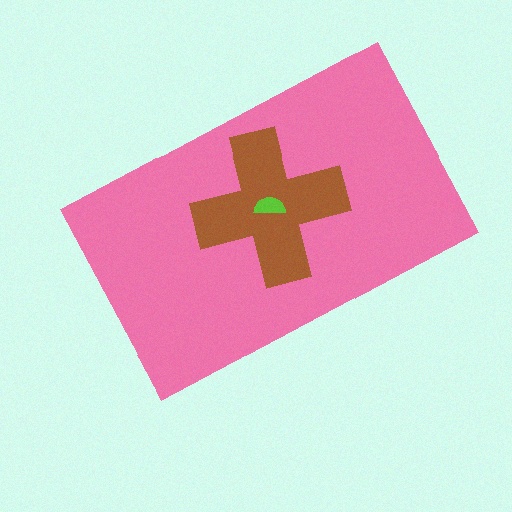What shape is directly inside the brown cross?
The lime semicircle.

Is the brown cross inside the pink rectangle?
Yes.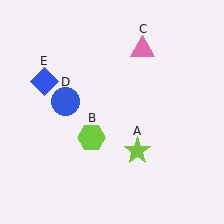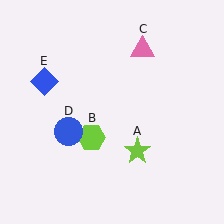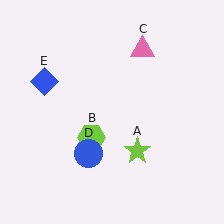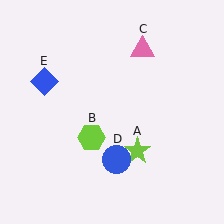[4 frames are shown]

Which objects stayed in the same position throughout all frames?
Lime star (object A) and lime hexagon (object B) and pink triangle (object C) and blue diamond (object E) remained stationary.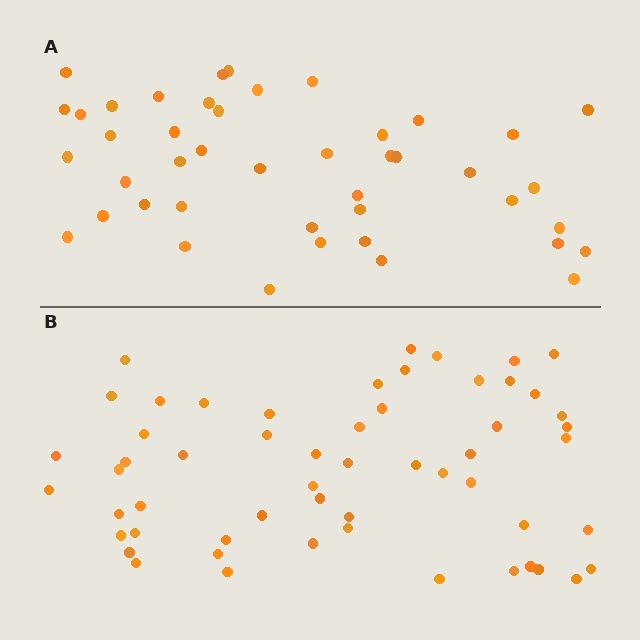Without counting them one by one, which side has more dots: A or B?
Region B (the bottom region) has more dots.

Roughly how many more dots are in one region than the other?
Region B has roughly 12 or so more dots than region A.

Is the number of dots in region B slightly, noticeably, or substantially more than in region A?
Region B has noticeably more, but not dramatically so. The ratio is roughly 1.3 to 1.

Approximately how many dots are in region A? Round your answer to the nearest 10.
About 40 dots. (The exact count is 44, which rounds to 40.)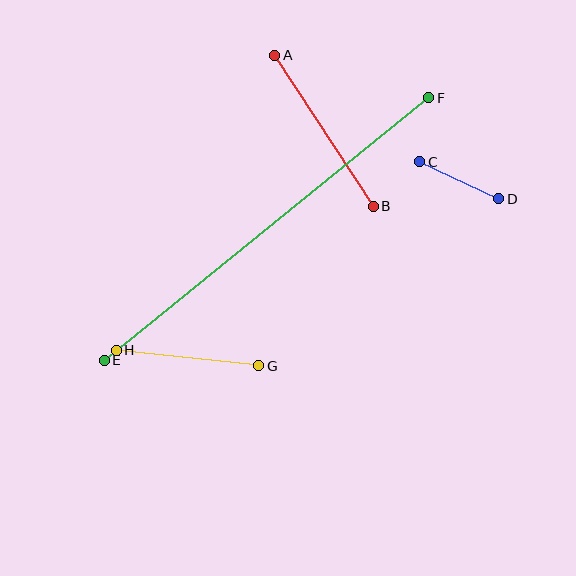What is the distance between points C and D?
The distance is approximately 87 pixels.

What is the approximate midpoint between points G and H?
The midpoint is at approximately (188, 358) pixels.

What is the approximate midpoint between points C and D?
The midpoint is at approximately (459, 180) pixels.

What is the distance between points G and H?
The distance is approximately 143 pixels.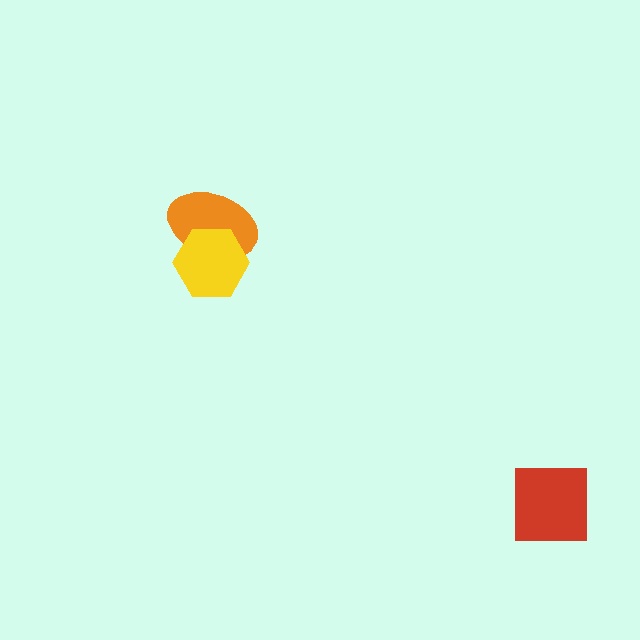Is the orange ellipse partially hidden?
Yes, it is partially covered by another shape.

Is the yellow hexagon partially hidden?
No, no other shape covers it.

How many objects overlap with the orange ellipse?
1 object overlaps with the orange ellipse.